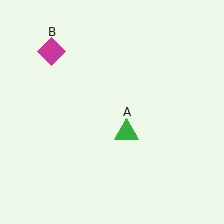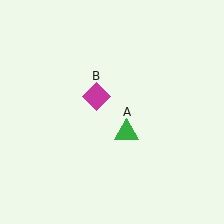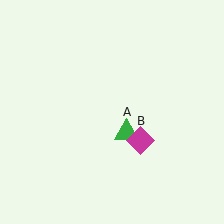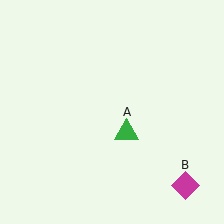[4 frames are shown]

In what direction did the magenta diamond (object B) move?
The magenta diamond (object B) moved down and to the right.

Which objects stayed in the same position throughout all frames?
Green triangle (object A) remained stationary.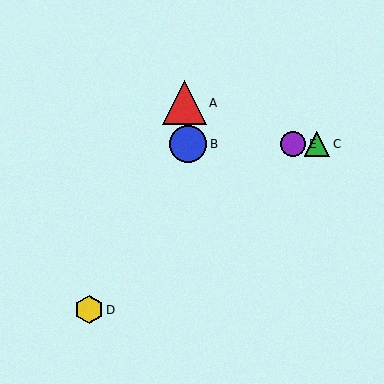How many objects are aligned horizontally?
3 objects (B, C, E) are aligned horizontally.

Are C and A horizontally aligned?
No, C is at y≈144 and A is at y≈103.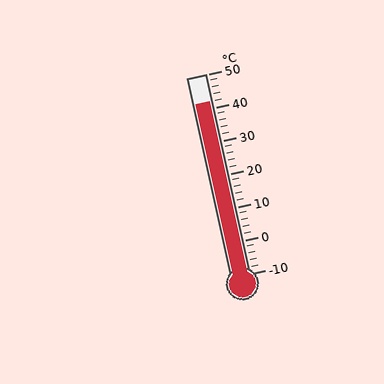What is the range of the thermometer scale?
The thermometer scale ranges from -10°C to 50°C.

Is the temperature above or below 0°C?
The temperature is above 0°C.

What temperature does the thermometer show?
The thermometer shows approximately 42°C.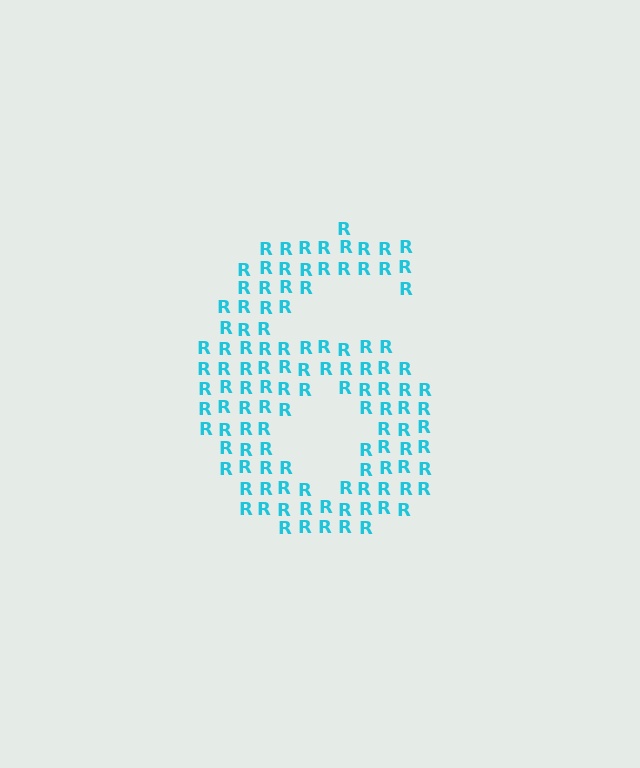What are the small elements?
The small elements are letter R's.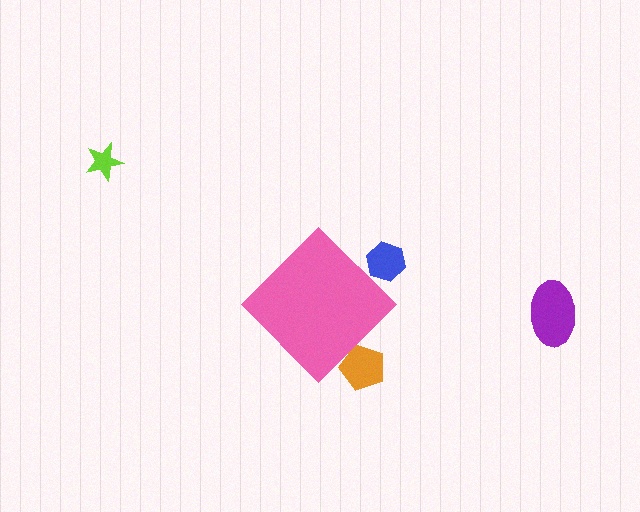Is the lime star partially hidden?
No, the lime star is fully visible.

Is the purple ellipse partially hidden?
No, the purple ellipse is fully visible.